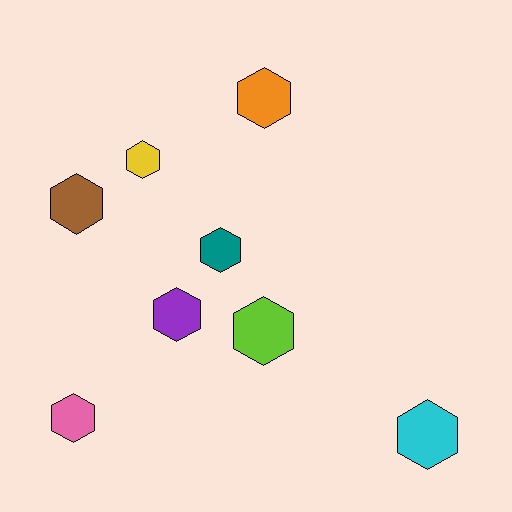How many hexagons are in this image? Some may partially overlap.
There are 8 hexagons.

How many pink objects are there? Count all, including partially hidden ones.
There is 1 pink object.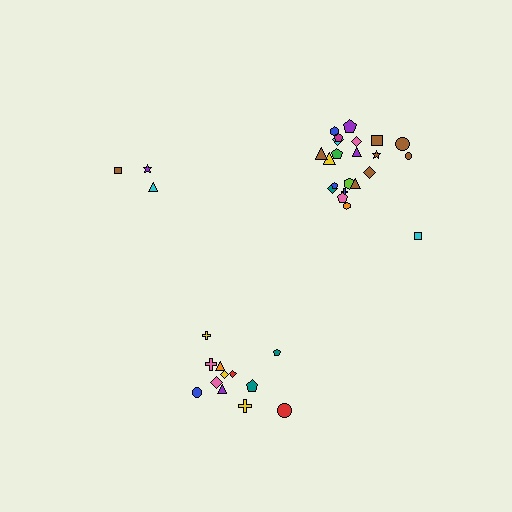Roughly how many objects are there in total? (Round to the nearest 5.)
Roughly 35 objects in total.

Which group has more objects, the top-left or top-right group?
The top-right group.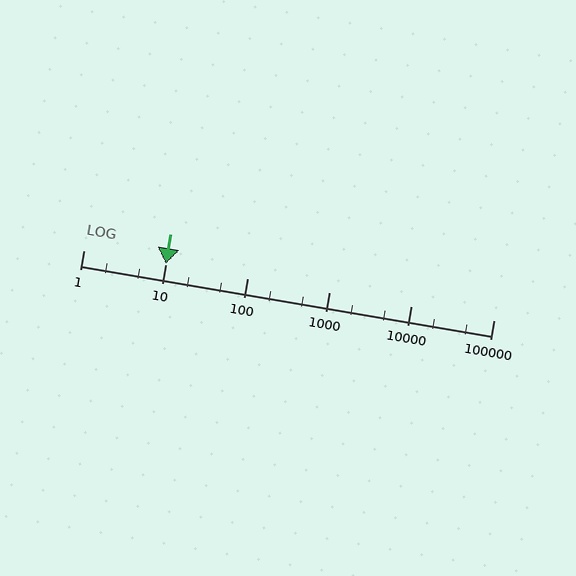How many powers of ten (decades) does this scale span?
The scale spans 5 decades, from 1 to 100000.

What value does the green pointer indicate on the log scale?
The pointer indicates approximately 10.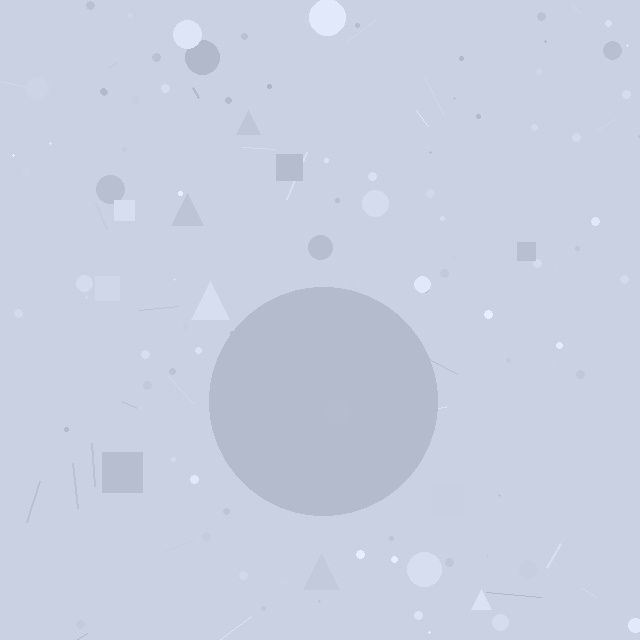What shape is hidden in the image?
A circle is hidden in the image.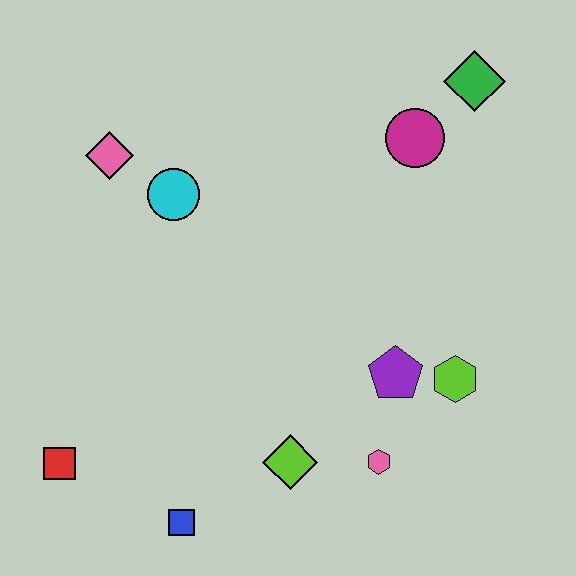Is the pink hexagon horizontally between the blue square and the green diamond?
Yes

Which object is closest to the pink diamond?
The cyan circle is closest to the pink diamond.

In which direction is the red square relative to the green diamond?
The red square is to the left of the green diamond.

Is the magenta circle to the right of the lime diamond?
Yes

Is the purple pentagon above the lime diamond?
Yes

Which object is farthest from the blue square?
The green diamond is farthest from the blue square.